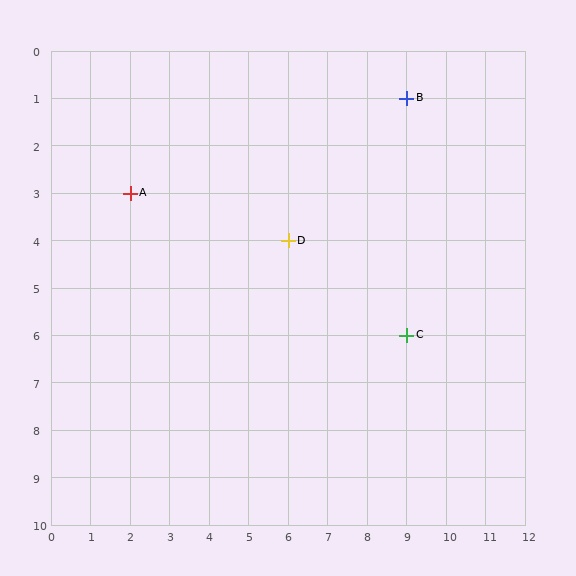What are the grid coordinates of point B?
Point B is at grid coordinates (9, 1).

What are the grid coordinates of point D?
Point D is at grid coordinates (6, 4).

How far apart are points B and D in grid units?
Points B and D are 3 columns and 3 rows apart (about 4.2 grid units diagonally).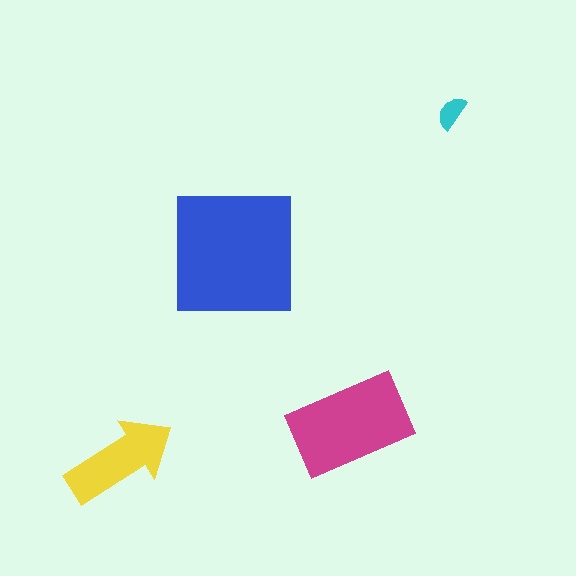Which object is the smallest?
The cyan semicircle.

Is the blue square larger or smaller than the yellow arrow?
Larger.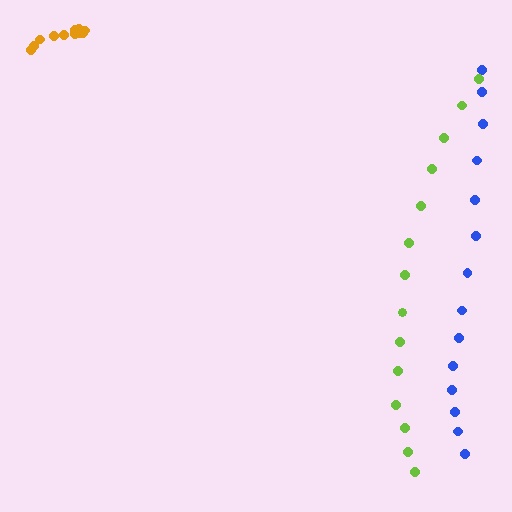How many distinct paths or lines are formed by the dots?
There are 3 distinct paths.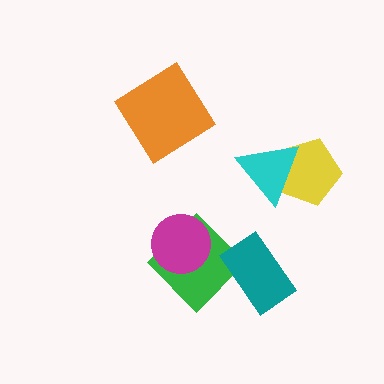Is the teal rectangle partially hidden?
No, no other shape covers it.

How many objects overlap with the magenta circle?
1 object overlaps with the magenta circle.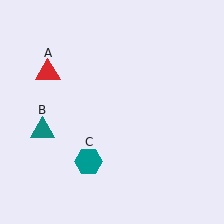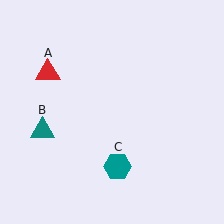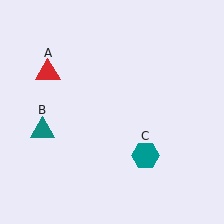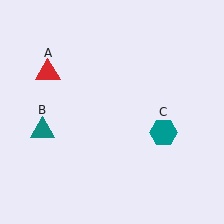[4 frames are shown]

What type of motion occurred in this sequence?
The teal hexagon (object C) rotated counterclockwise around the center of the scene.